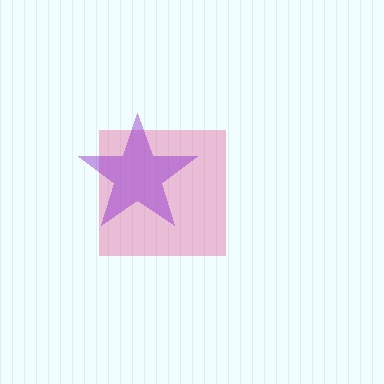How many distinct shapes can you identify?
There are 2 distinct shapes: a pink square, a purple star.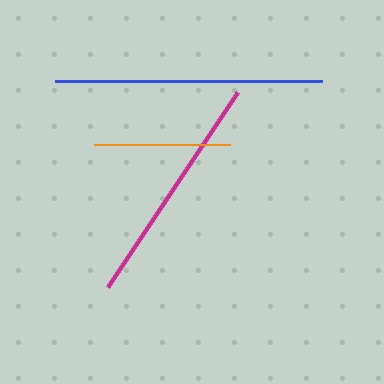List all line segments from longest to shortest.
From longest to shortest: blue, magenta, orange.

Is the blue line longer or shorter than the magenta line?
The blue line is longer than the magenta line.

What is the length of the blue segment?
The blue segment is approximately 267 pixels long.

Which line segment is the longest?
The blue line is the longest at approximately 267 pixels.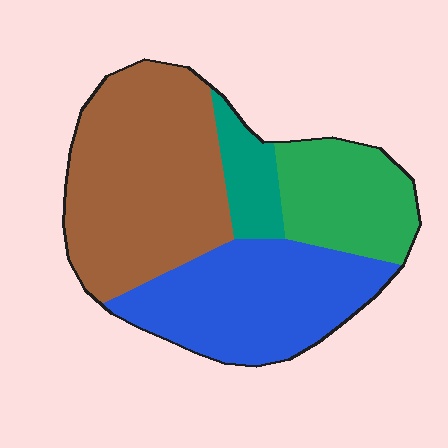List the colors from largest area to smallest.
From largest to smallest: brown, blue, green, teal.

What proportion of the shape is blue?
Blue takes up between a sixth and a third of the shape.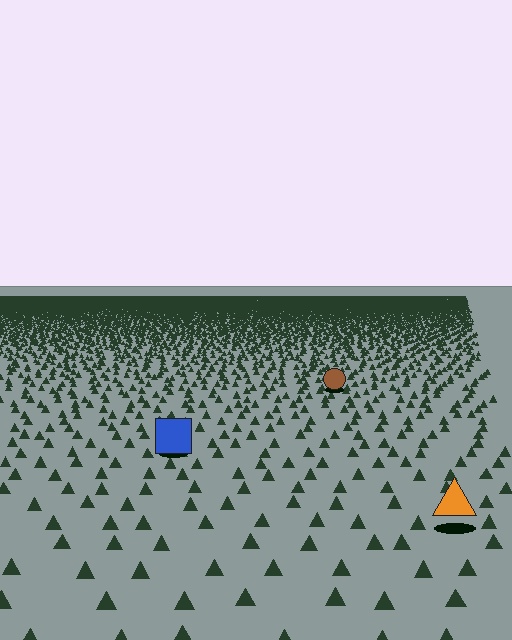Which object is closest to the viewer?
The orange triangle is closest. The texture marks near it are larger and more spread out.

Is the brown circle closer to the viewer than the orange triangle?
No. The orange triangle is closer — you can tell from the texture gradient: the ground texture is coarser near it.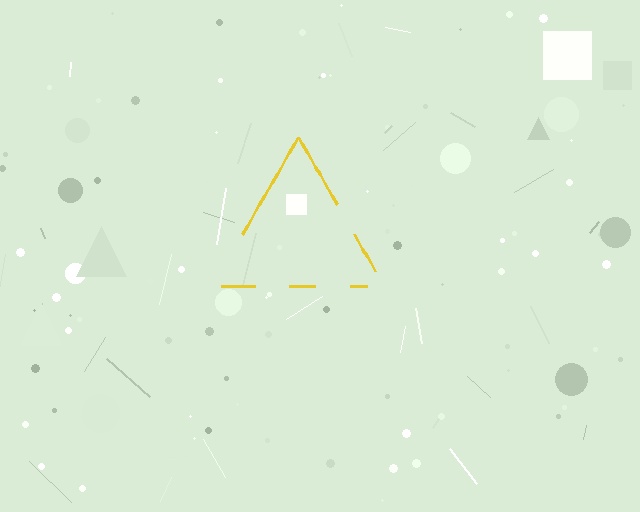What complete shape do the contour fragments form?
The contour fragments form a triangle.